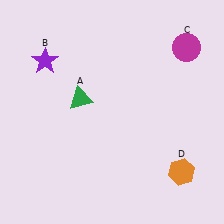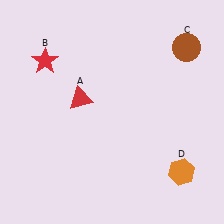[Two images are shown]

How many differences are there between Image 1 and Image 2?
There are 3 differences between the two images.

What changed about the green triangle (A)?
In Image 1, A is green. In Image 2, it changed to red.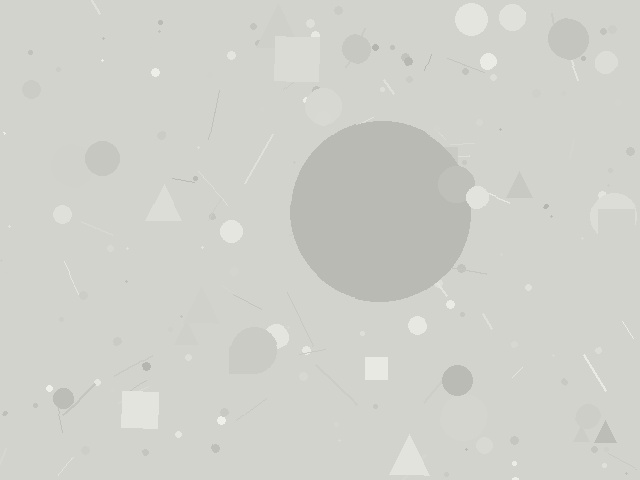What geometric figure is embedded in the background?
A circle is embedded in the background.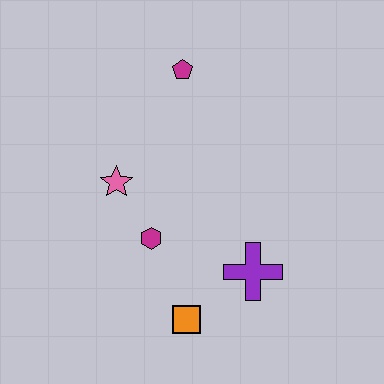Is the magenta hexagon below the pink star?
Yes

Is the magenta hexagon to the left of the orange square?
Yes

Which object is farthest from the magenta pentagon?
The orange square is farthest from the magenta pentagon.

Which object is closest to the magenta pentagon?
The pink star is closest to the magenta pentagon.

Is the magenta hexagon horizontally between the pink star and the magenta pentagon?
Yes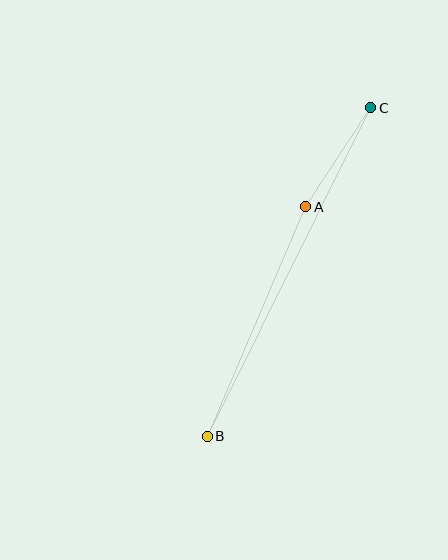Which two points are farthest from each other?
Points B and C are farthest from each other.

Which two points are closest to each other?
Points A and C are closest to each other.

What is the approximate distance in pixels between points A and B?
The distance between A and B is approximately 250 pixels.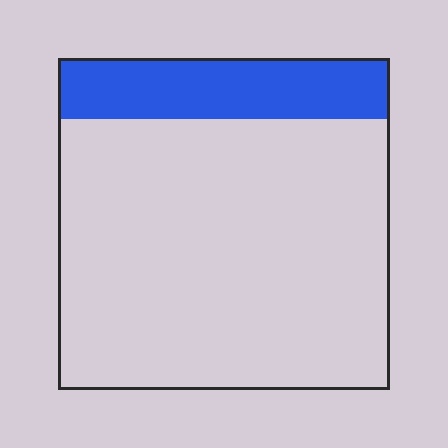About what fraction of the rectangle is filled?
About one fifth (1/5).